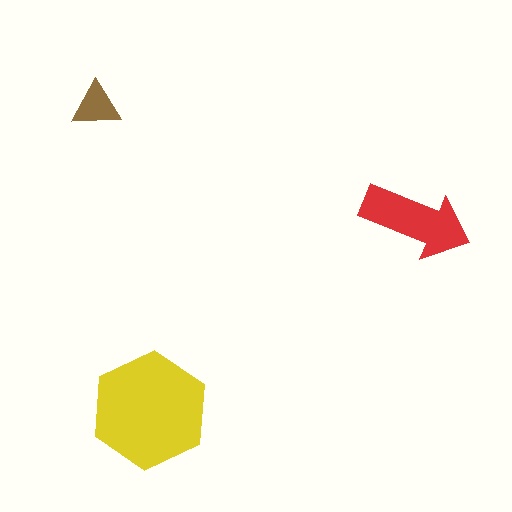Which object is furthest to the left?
The brown triangle is leftmost.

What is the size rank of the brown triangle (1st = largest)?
3rd.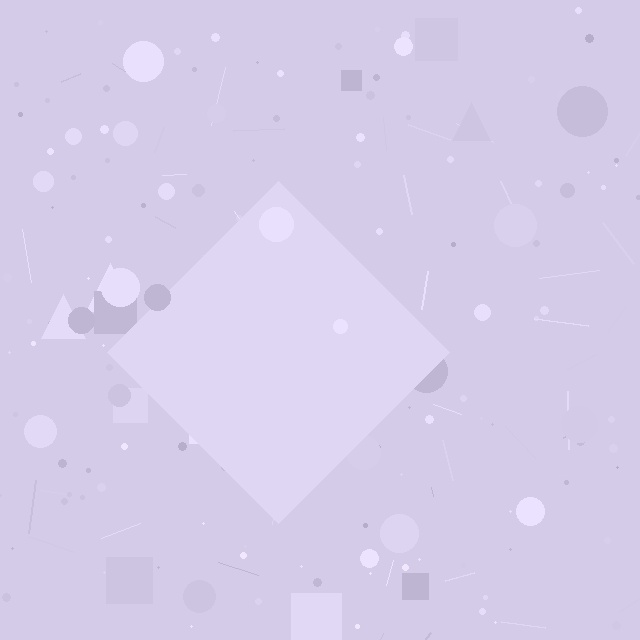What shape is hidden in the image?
A diamond is hidden in the image.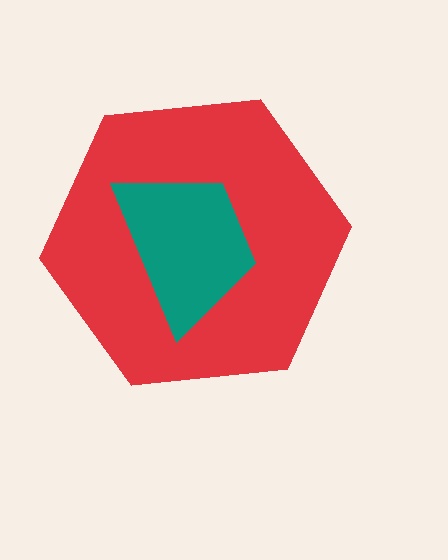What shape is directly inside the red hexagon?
The teal trapezoid.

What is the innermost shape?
The teal trapezoid.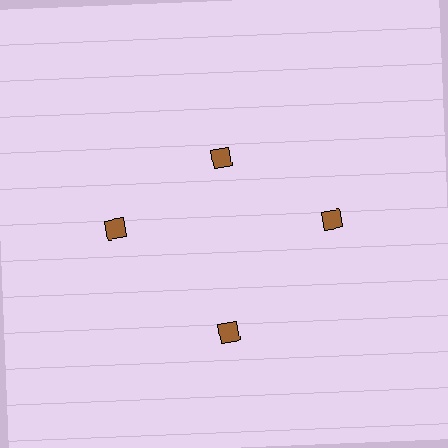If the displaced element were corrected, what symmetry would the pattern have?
It would have 4-fold rotational symmetry — the pattern would map onto itself every 90 degrees.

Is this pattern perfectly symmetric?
No. The 4 brown diamonds are arranged in a ring, but one element near the 12 o'clock position is pulled inward toward the center, breaking the 4-fold rotational symmetry.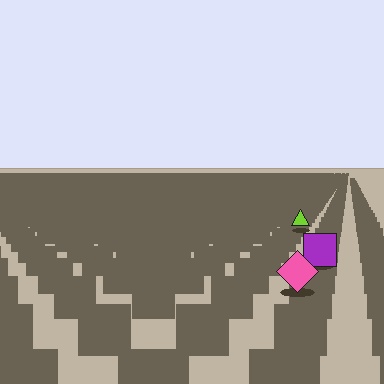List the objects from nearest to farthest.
From nearest to farthest: the pink diamond, the purple square, the lime triangle.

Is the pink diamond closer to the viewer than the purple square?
Yes. The pink diamond is closer — you can tell from the texture gradient: the ground texture is coarser near it.